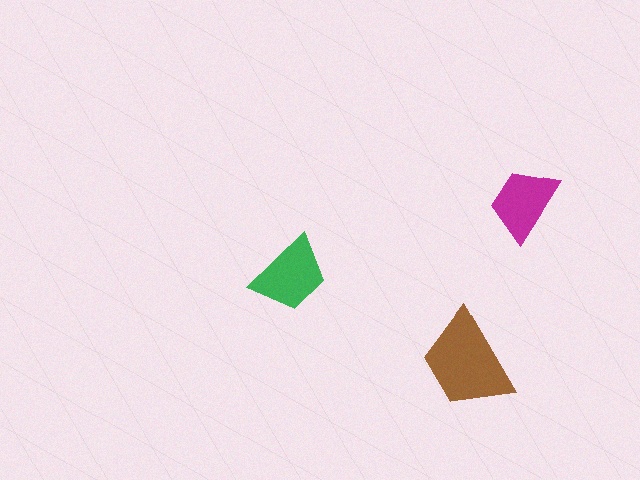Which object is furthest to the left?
The green trapezoid is leftmost.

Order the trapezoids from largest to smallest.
the brown one, the green one, the magenta one.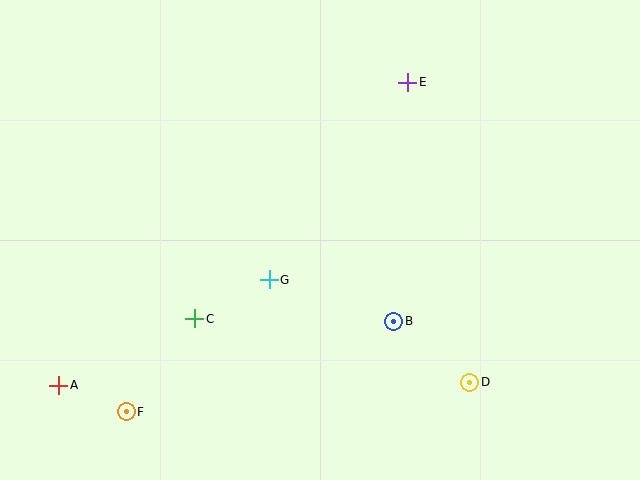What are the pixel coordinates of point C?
Point C is at (195, 319).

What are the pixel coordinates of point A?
Point A is at (59, 385).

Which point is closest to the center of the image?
Point G at (269, 280) is closest to the center.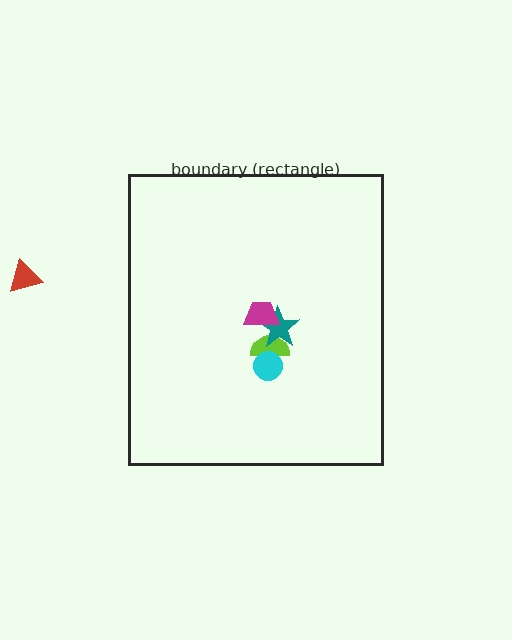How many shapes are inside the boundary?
4 inside, 1 outside.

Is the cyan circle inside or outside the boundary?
Inside.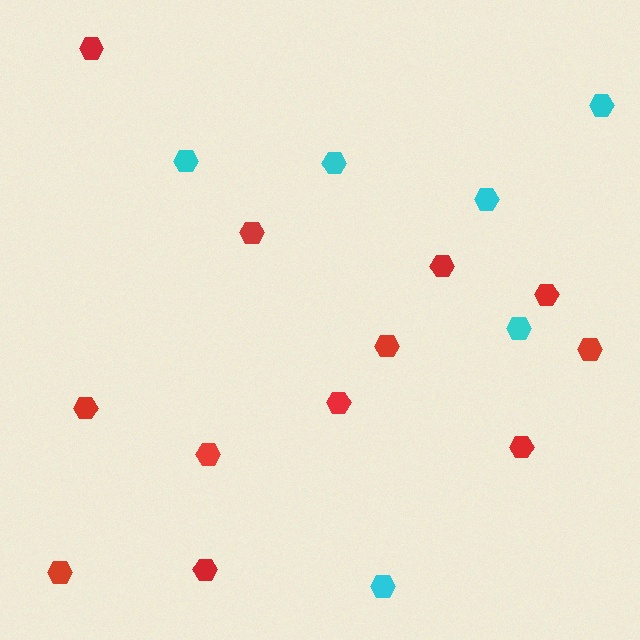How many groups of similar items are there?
There are 2 groups: one group of red hexagons (12) and one group of cyan hexagons (6).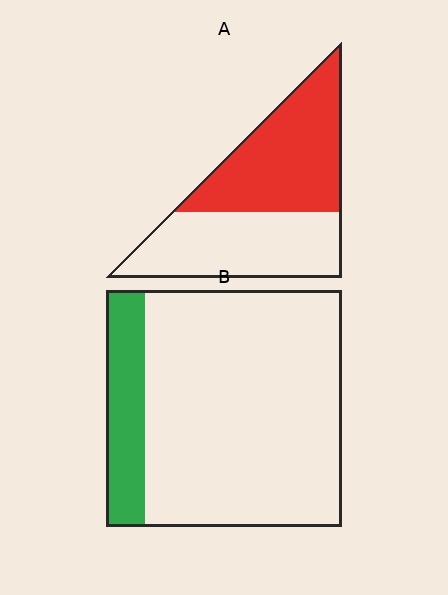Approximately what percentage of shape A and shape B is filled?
A is approximately 50% and B is approximately 15%.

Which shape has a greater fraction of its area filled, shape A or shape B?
Shape A.